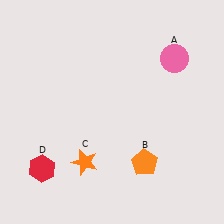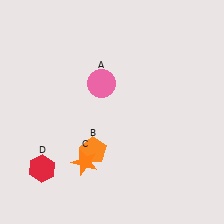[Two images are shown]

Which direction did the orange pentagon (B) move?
The orange pentagon (B) moved left.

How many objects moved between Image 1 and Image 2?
2 objects moved between the two images.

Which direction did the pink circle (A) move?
The pink circle (A) moved left.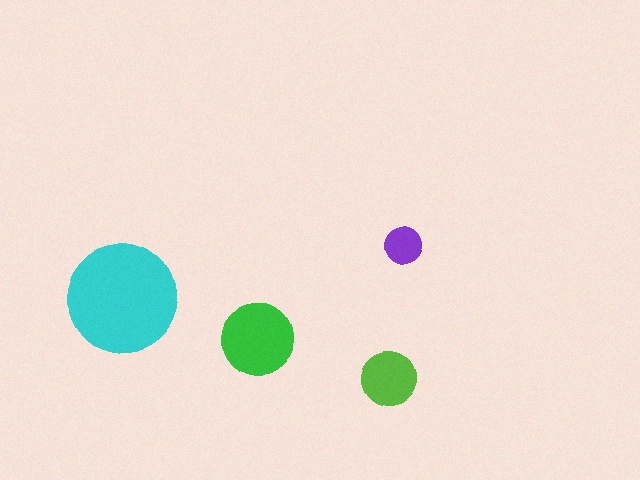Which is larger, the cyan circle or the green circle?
The cyan one.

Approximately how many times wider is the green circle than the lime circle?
About 1.5 times wider.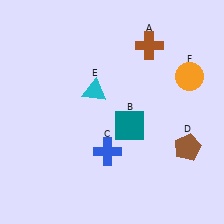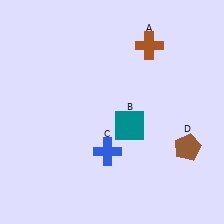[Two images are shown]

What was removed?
The orange circle (F), the cyan triangle (E) were removed in Image 2.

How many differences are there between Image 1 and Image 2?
There are 2 differences between the two images.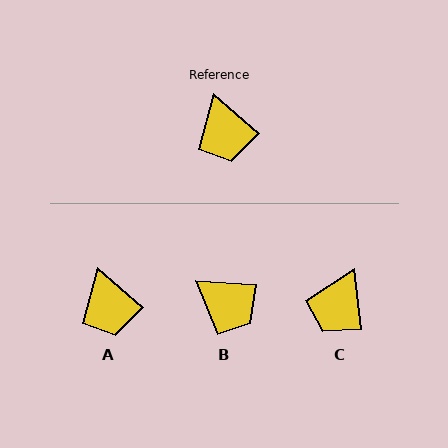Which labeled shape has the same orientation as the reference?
A.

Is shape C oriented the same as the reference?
No, it is off by about 42 degrees.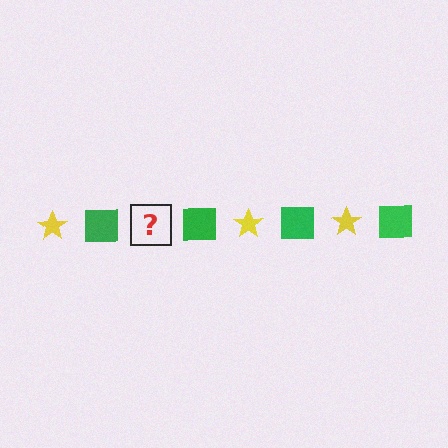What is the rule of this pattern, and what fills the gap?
The rule is that the pattern alternates between yellow star and green square. The gap should be filled with a yellow star.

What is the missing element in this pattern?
The missing element is a yellow star.